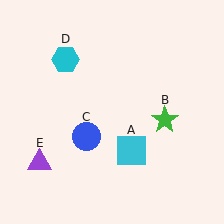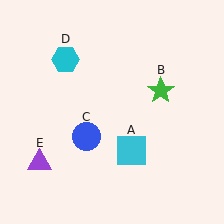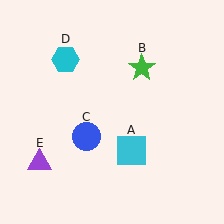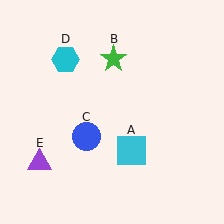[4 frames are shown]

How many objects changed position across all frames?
1 object changed position: green star (object B).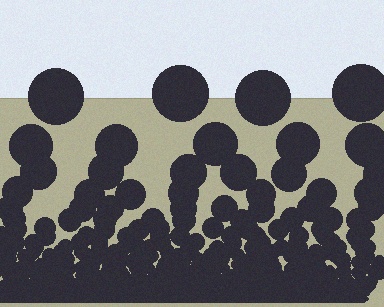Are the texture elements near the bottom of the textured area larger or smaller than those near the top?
Smaller. The gradient is inverted — elements near the bottom are smaller and denser.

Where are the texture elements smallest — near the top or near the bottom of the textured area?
Near the bottom.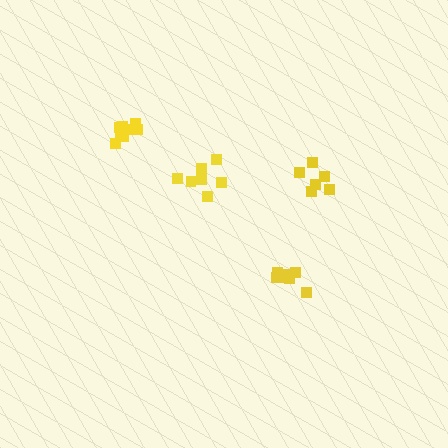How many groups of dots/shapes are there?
There are 4 groups.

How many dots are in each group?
Group 1: 6 dots, Group 2: 7 dots, Group 3: 10 dots, Group 4: 8 dots (31 total).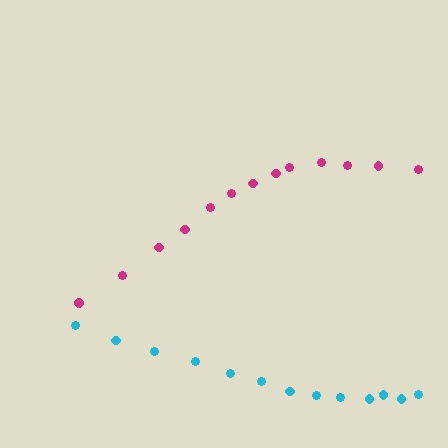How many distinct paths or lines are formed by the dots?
There are 2 distinct paths.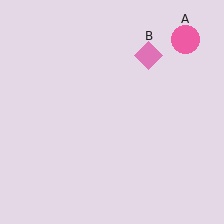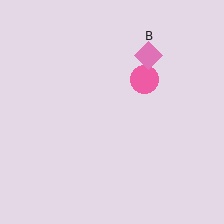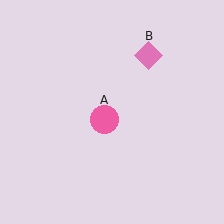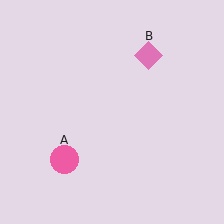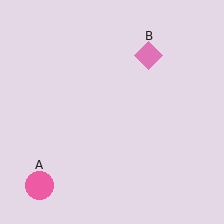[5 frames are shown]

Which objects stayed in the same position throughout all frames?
Pink diamond (object B) remained stationary.